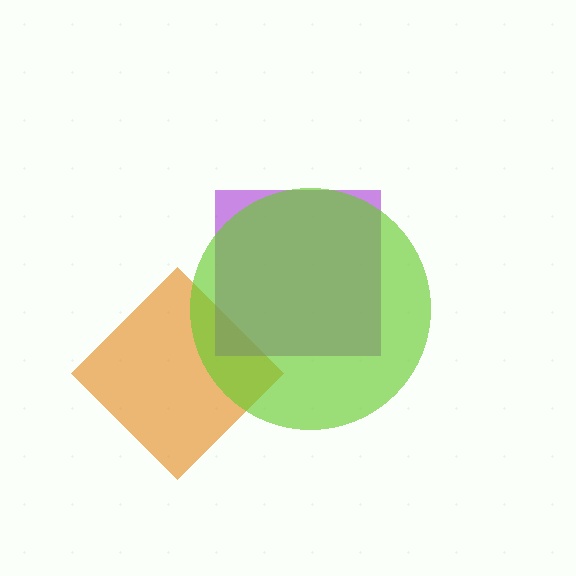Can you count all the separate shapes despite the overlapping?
Yes, there are 3 separate shapes.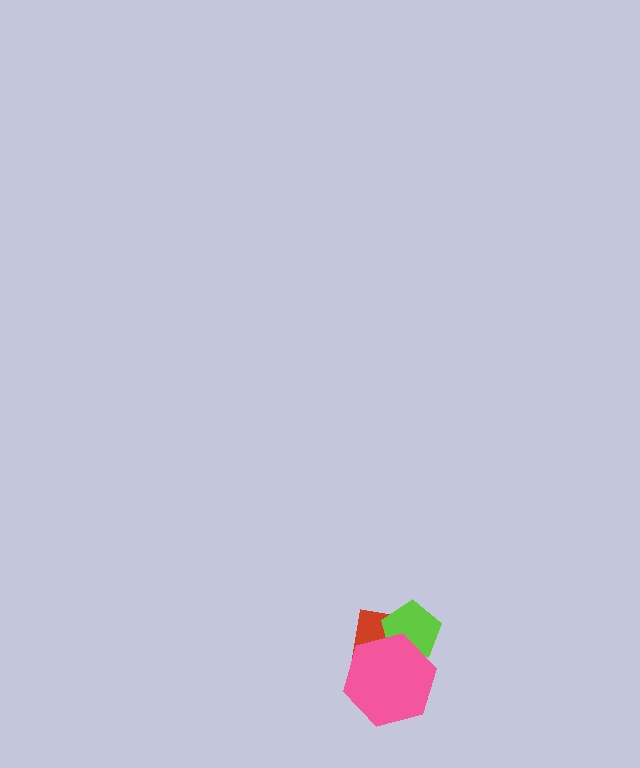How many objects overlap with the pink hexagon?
2 objects overlap with the pink hexagon.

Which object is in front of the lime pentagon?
The pink hexagon is in front of the lime pentagon.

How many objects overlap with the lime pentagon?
2 objects overlap with the lime pentagon.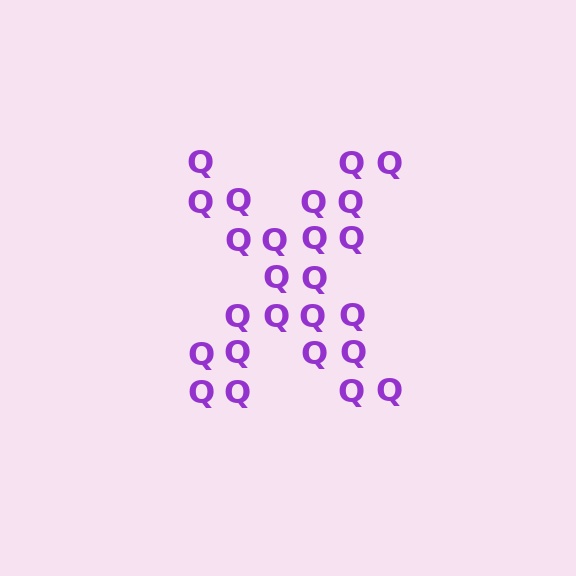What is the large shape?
The large shape is the letter X.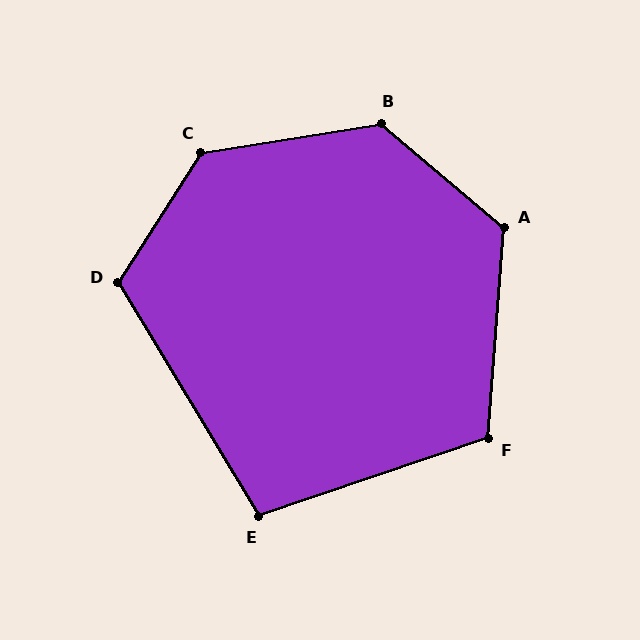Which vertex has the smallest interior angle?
E, at approximately 102 degrees.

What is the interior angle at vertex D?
Approximately 116 degrees (obtuse).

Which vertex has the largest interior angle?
C, at approximately 132 degrees.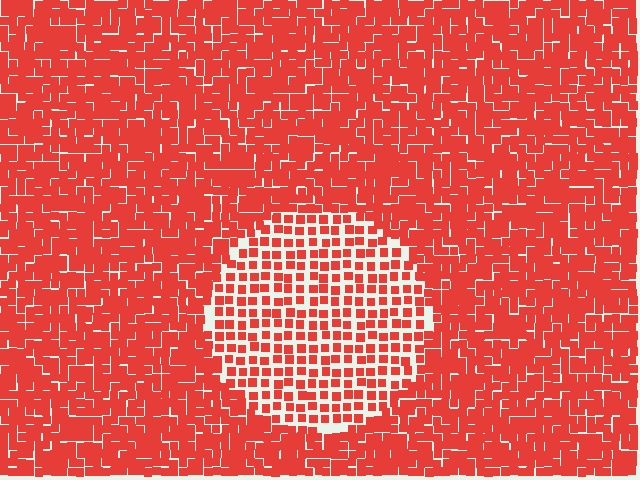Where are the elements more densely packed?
The elements are more densely packed outside the circle boundary.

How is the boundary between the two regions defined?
The boundary is defined by a change in element density (approximately 1.9x ratio). All elements are the same color, size, and shape.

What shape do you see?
I see a circle.